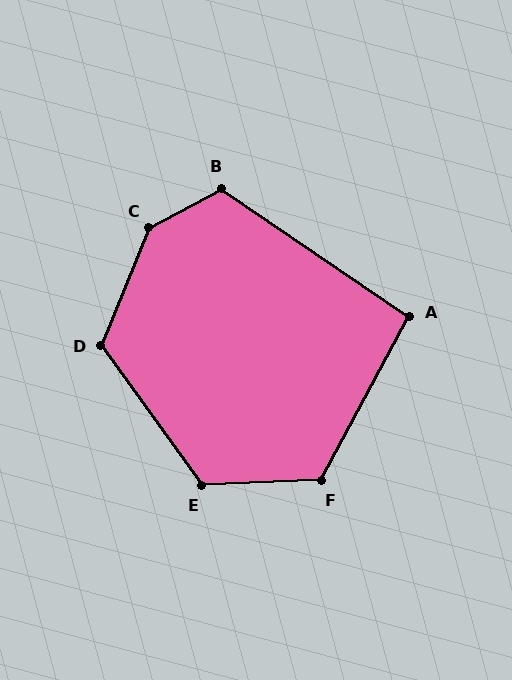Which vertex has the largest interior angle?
C, at approximately 140 degrees.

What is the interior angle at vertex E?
Approximately 124 degrees (obtuse).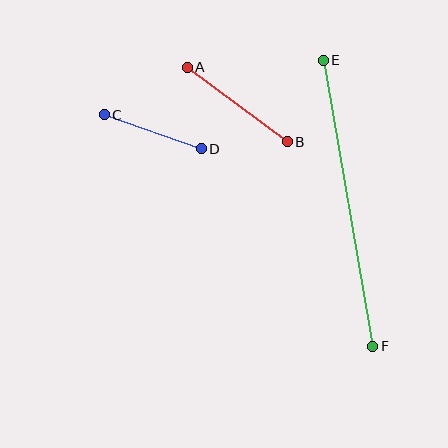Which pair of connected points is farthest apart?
Points E and F are farthest apart.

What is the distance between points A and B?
The distance is approximately 125 pixels.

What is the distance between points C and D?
The distance is approximately 103 pixels.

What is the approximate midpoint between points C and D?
The midpoint is at approximately (153, 132) pixels.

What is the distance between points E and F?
The distance is approximately 290 pixels.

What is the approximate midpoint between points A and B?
The midpoint is at approximately (237, 104) pixels.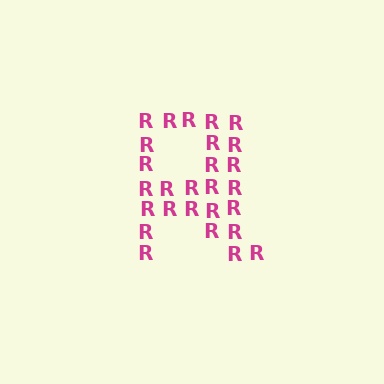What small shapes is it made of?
It is made of small letter R's.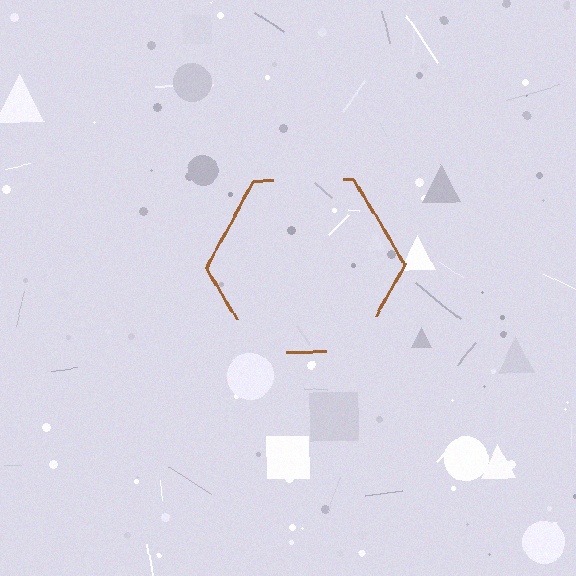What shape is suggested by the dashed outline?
The dashed outline suggests a hexagon.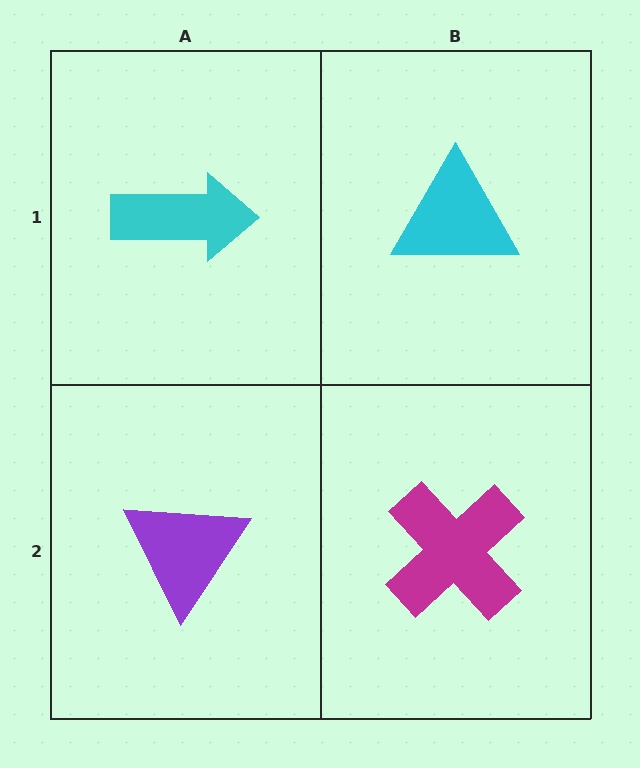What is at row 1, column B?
A cyan triangle.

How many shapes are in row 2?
2 shapes.